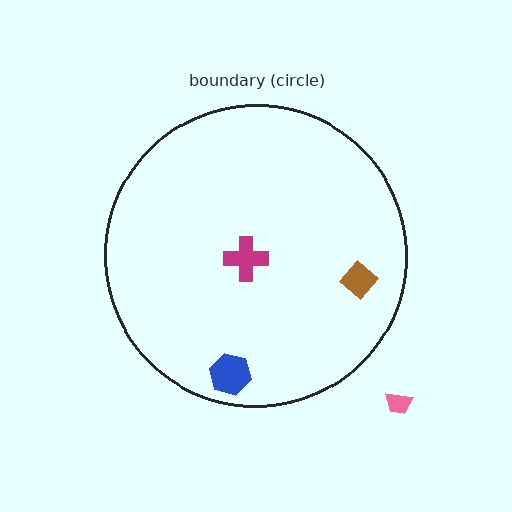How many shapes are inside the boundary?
3 inside, 1 outside.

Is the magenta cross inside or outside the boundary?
Inside.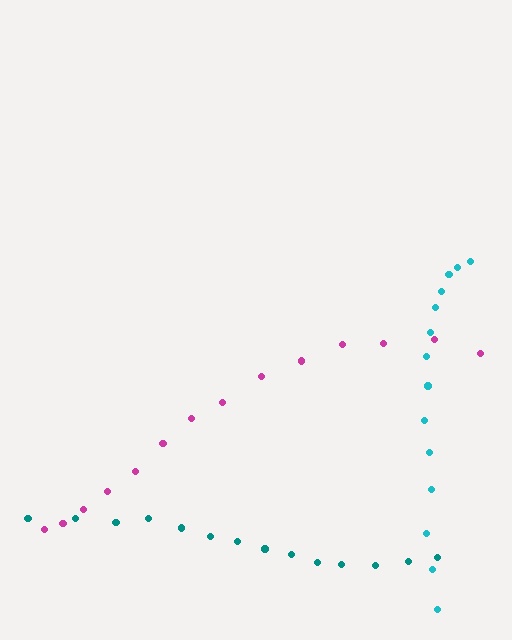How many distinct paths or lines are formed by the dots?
There are 3 distinct paths.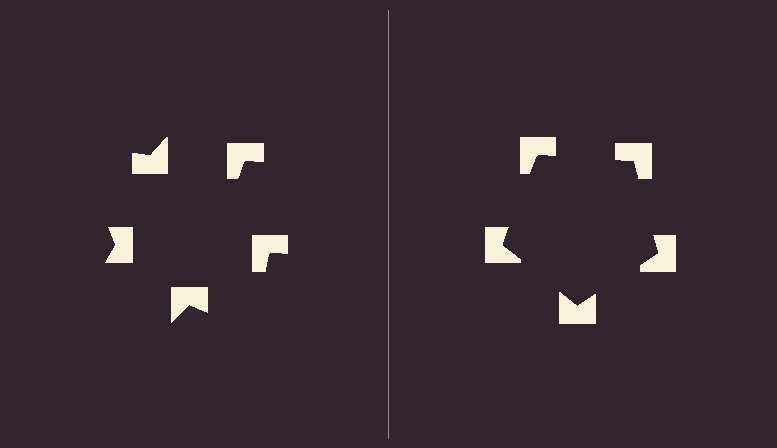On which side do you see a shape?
An illusory pentagon appears on the right side. On the left side the wedge cuts are rotated, so no coherent shape forms.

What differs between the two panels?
The notched squares are positioned identically on both sides; only the wedge orientations differ. On the right they align to a pentagon; on the left they are misaligned.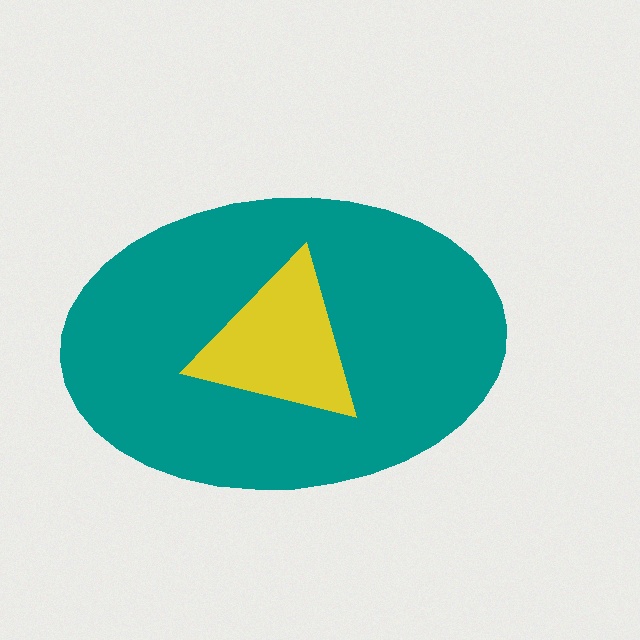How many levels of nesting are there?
2.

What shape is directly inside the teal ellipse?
The yellow triangle.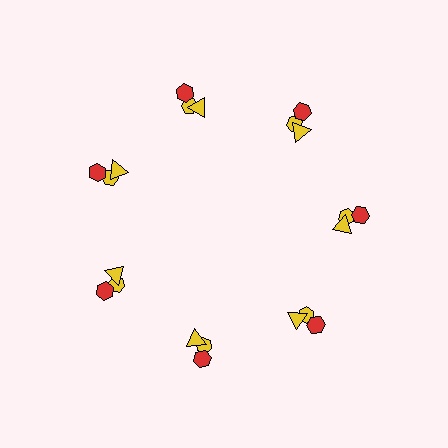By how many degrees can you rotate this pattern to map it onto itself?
The pattern maps onto itself every 51 degrees of rotation.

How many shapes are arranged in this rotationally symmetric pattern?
There are 21 shapes, arranged in 7 groups of 3.